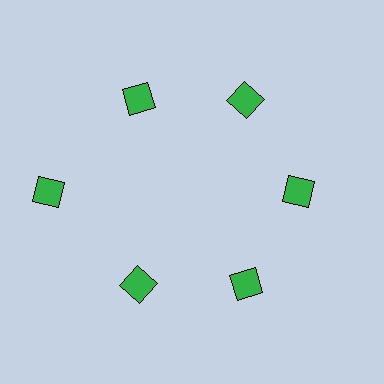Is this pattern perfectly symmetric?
No. The 6 green diamonds are arranged in a ring, but one element near the 9 o'clock position is pushed outward from the center, breaking the 6-fold rotational symmetry.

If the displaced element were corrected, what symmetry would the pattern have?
It would have 6-fold rotational symmetry — the pattern would map onto itself every 60 degrees.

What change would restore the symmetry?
The symmetry would be restored by moving it inward, back onto the ring so that all 6 diamonds sit at equal angles and equal distance from the center.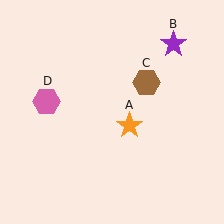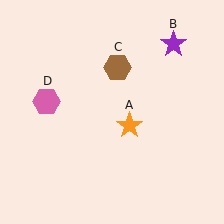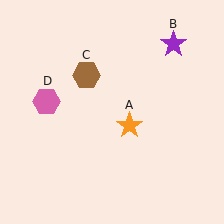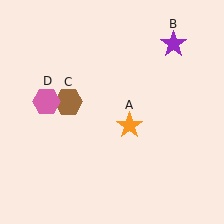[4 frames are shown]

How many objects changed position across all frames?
1 object changed position: brown hexagon (object C).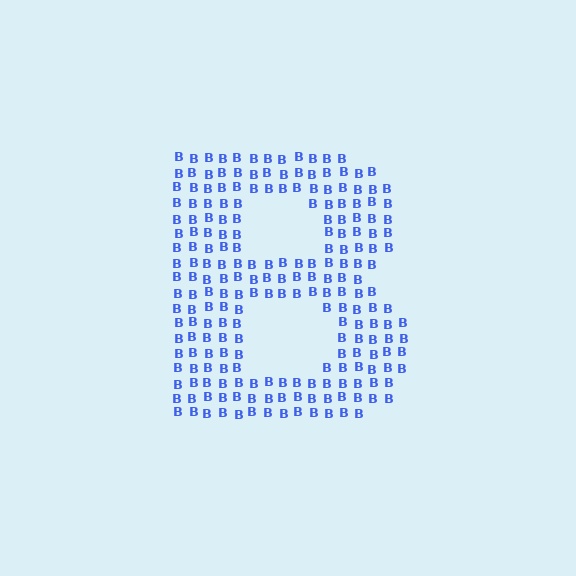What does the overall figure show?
The overall figure shows the letter B.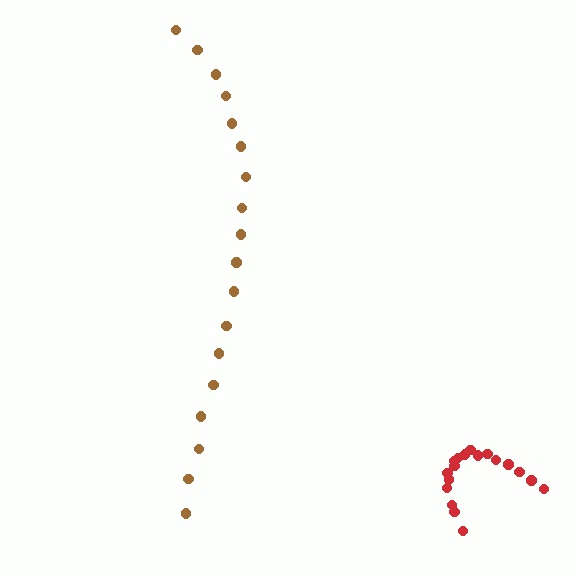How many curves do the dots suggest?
There are 2 distinct paths.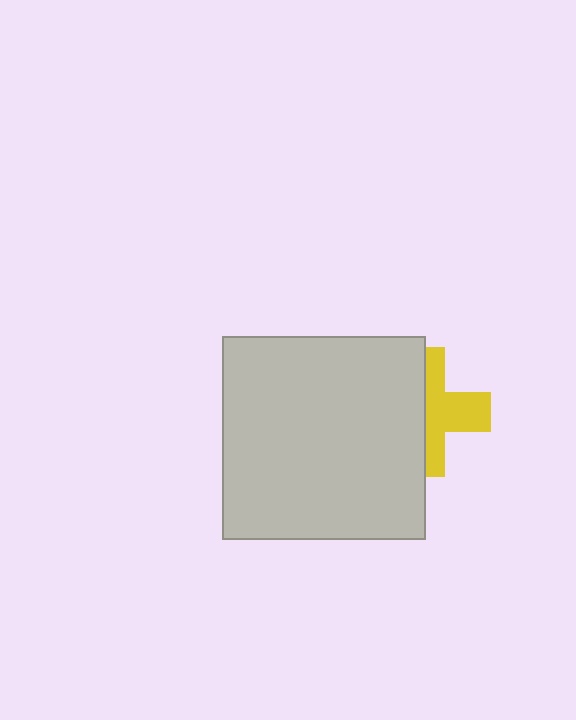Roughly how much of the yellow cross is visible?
About half of it is visible (roughly 50%).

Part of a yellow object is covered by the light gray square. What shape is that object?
It is a cross.